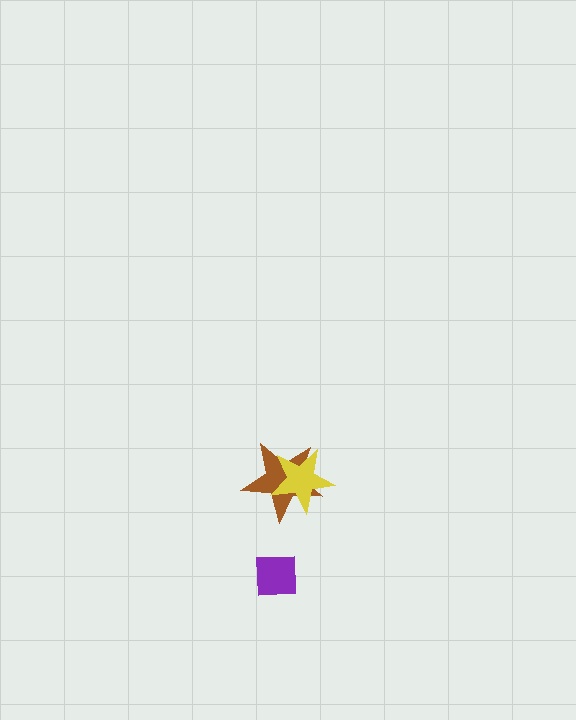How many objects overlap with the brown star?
1 object overlaps with the brown star.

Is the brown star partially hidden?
Yes, it is partially covered by another shape.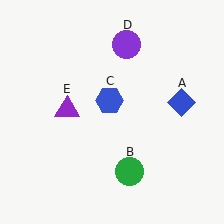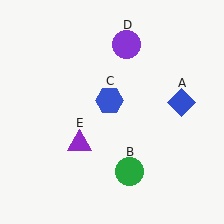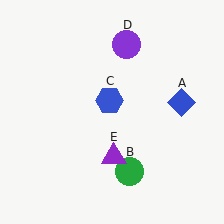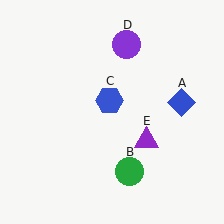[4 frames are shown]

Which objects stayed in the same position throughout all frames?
Blue diamond (object A) and green circle (object B) and blue hexagon (object C) and purple circle (object D) remained stationary.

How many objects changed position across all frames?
1 object changed position: purple triangle (object E).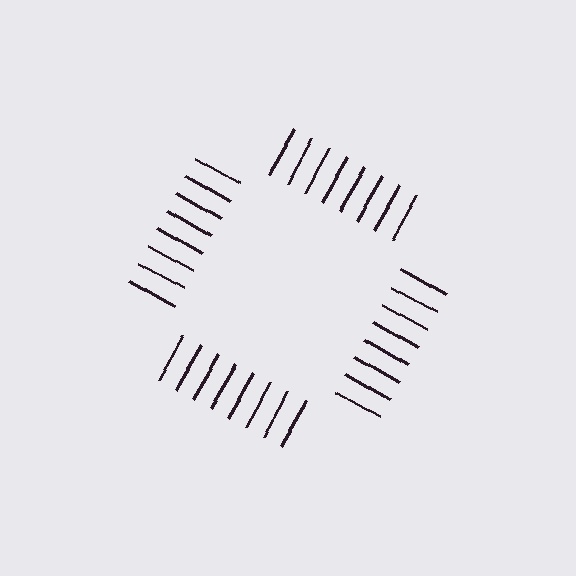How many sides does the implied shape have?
4 sides — the line-ends trace a square.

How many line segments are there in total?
32 — 8 along each of the 4 edges.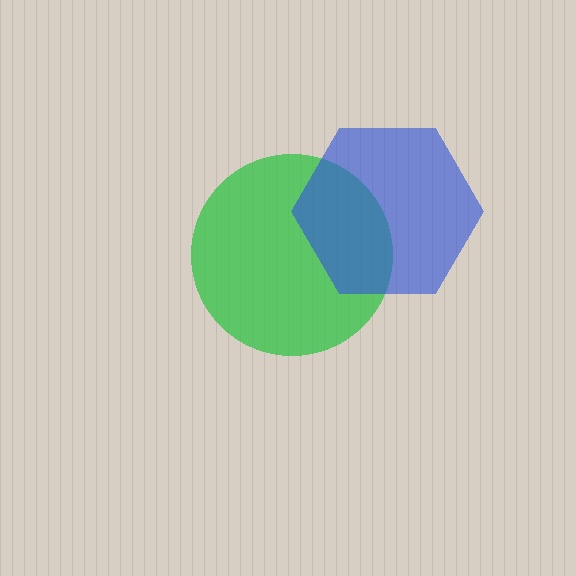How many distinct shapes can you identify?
There are 2 distinct shapes: a green circle, a blue hexagon.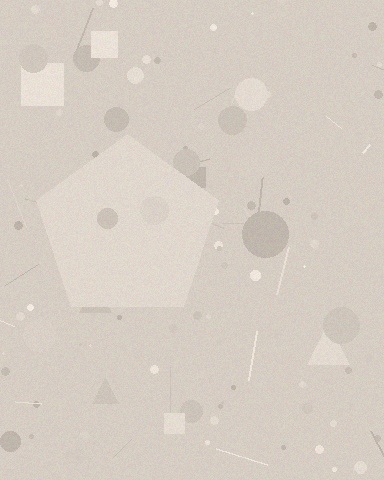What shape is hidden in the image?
A pentagon is hidden in the image.